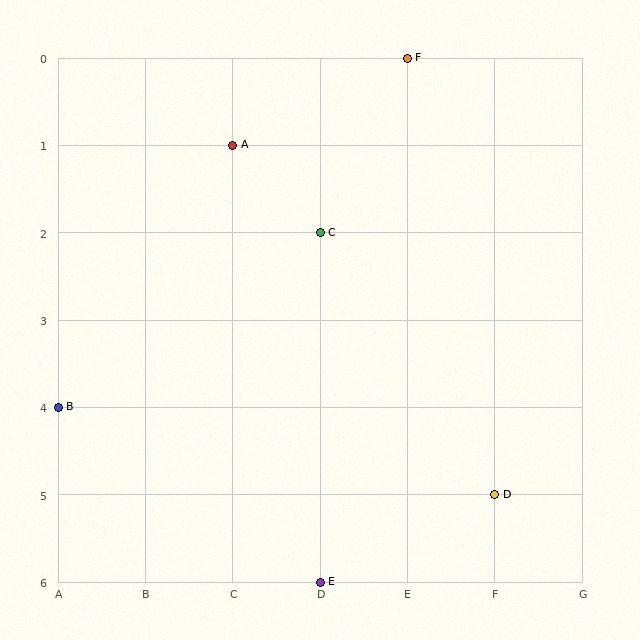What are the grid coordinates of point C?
Point C is at grid coordinates (D, 2).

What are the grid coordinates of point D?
Point D is at grid coordinates (F, 5).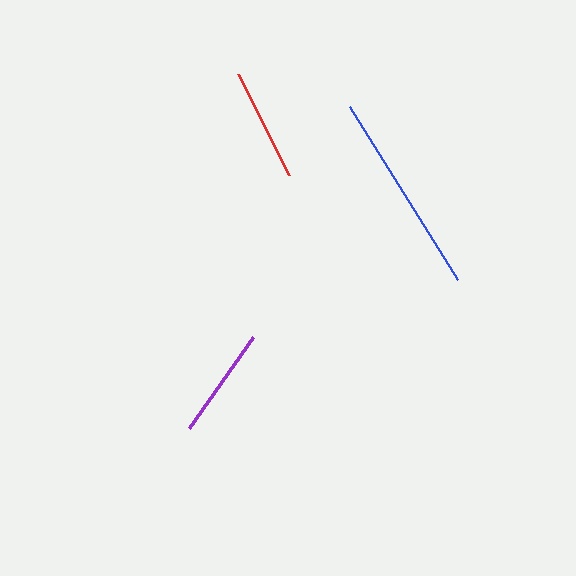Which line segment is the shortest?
The purple line is the shortest at approximately 111 pixels.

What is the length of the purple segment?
The purple segment is approximately 111 pixels long.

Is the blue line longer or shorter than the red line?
The blue line is longer than the red line.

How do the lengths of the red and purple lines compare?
The red and purple lines are approximately the same length.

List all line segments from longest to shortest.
From longest to shortest: blue, red, purple.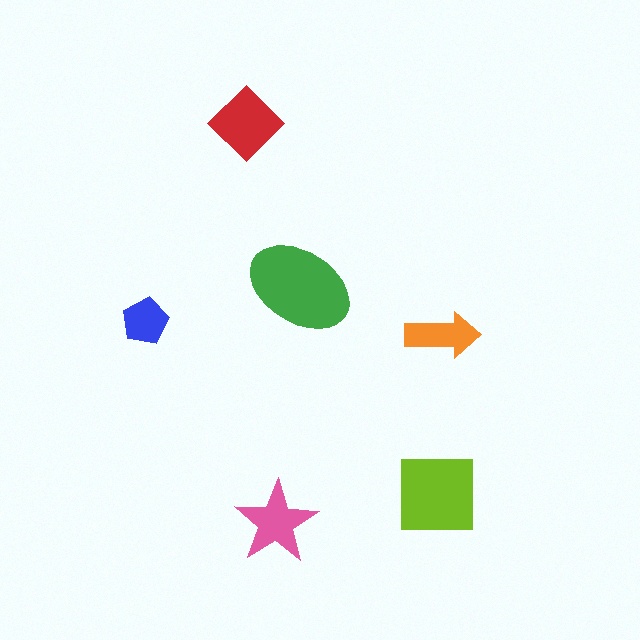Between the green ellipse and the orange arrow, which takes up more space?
The green ellipse.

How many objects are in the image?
There are 6 objects in the image.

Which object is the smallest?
The blue pentagon.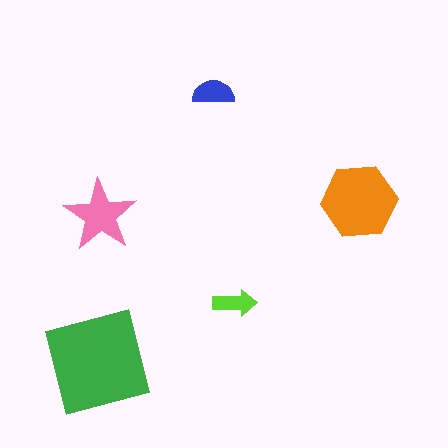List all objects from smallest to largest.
The lime arrow, the blue semicircle, the pink star, the orange hexagon, the green square.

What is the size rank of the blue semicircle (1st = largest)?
4th.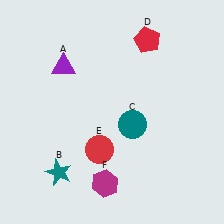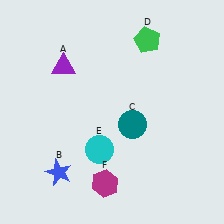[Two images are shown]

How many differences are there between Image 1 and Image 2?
There are 3 differences between the two images.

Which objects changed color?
B changed from teal to blue. D changed from red to green. E changed from red to cyan.